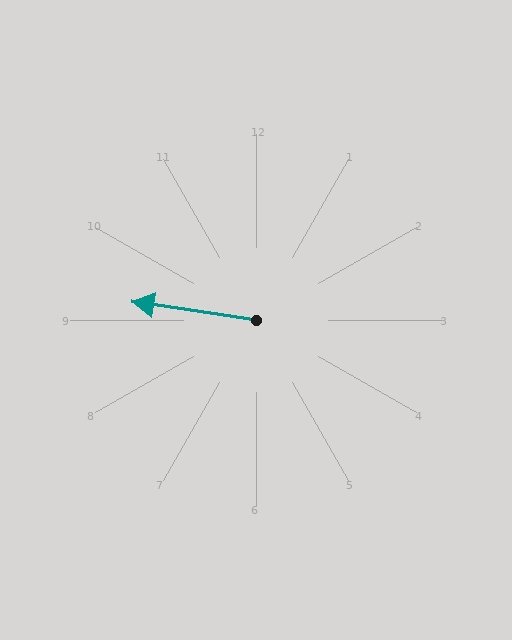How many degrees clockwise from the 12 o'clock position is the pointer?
Approximately 278 degrees.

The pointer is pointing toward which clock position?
Roughly 9 o'clock.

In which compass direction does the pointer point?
West.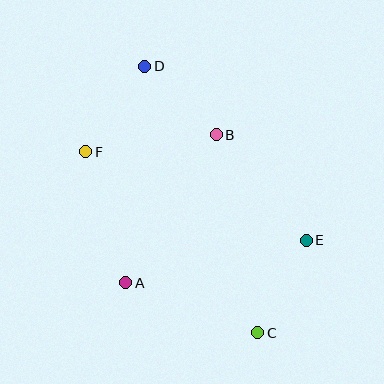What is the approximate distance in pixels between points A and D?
The distance between A and D is approximately 217 pixels.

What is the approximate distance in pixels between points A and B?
The distance between A and B is approximately 174 pixels.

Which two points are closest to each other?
Points B and D are closest to each other.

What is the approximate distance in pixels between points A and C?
The distance between A and C is approximately 141 pixels.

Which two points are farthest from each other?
Points C and D are farthest from each other.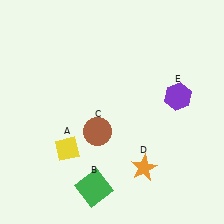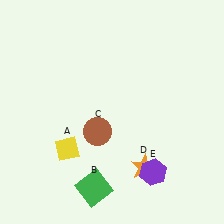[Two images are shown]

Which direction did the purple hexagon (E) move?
The purple hexagon (E) moved down.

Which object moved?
The purple hexagon (E) moved down.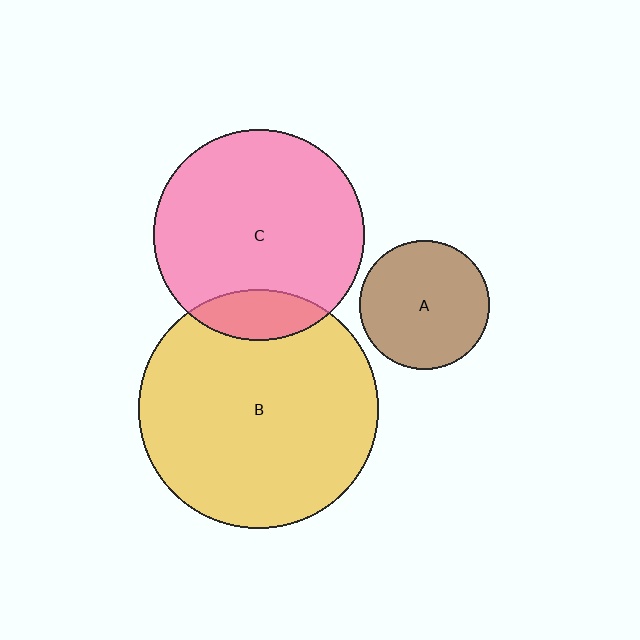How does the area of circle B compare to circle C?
Approximately 1.3 times.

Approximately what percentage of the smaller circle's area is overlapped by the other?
Approximately 15%.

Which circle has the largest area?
Circle B (yellow).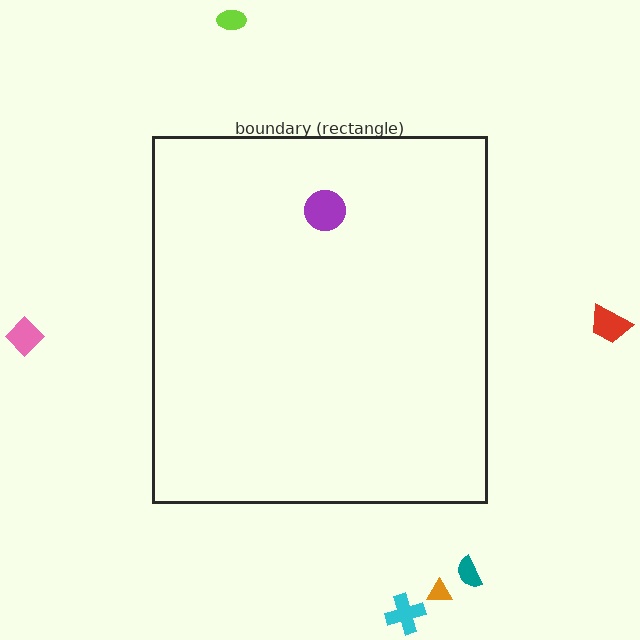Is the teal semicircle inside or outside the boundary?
Outside.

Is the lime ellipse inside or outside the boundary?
Outside.